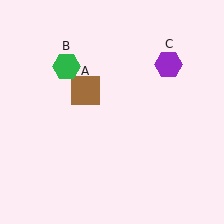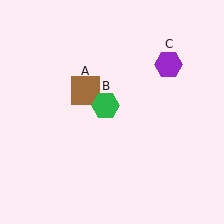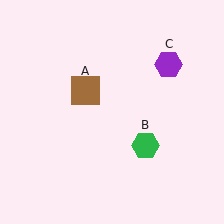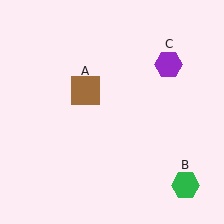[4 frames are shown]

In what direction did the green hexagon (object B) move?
The green hexagon (object B) moved down and to the right.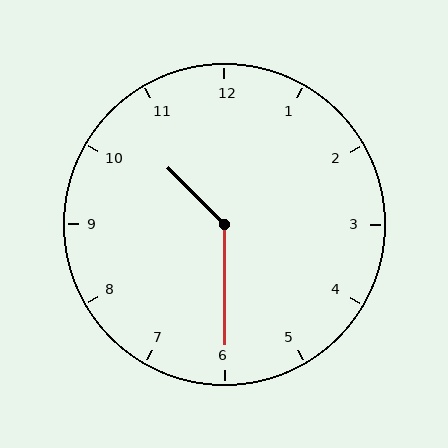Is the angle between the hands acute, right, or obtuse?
It is obtuse.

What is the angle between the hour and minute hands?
Approximately 135 degrees.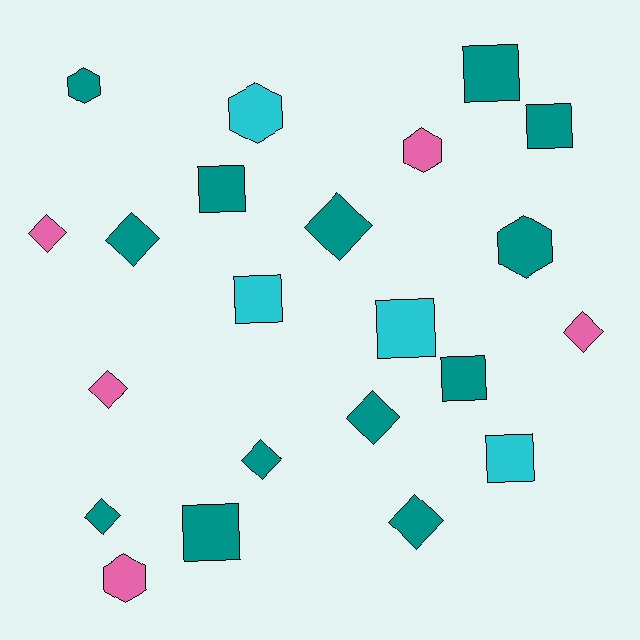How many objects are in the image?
There are 22 objects.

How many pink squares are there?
There are no pink squares.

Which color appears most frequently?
Teal, with 13 objects.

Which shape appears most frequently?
Diamond, with 9 objects.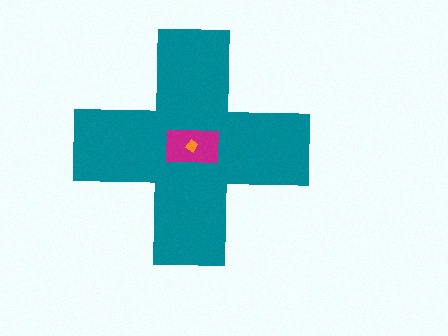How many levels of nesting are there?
3.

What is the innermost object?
The orange diamond.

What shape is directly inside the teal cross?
The magenta rectangle.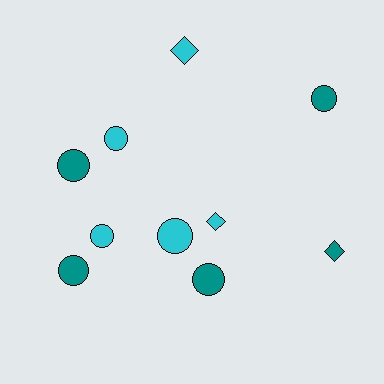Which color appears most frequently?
Teal, with 5 objects.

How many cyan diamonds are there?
There are 2 cyan diamonds.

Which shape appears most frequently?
Circle, with 7 objects.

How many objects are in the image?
There are 10 objects.